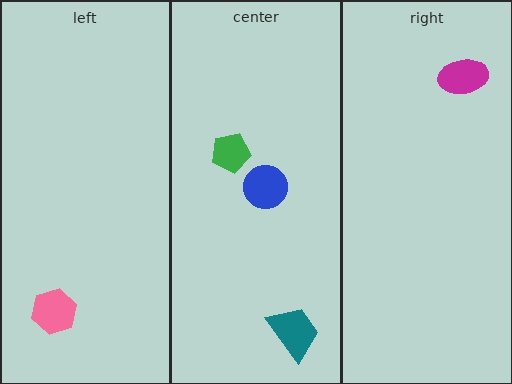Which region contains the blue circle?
The center region.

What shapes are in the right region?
The magenta ellipse.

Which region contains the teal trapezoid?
The center region.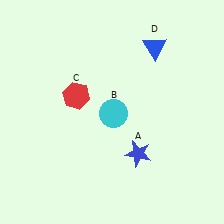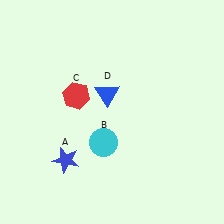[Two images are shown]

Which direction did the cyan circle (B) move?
The cyan circle (B) moved down.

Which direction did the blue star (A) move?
The blue star (A) moved left.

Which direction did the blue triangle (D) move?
The blue triangle (D) moved left.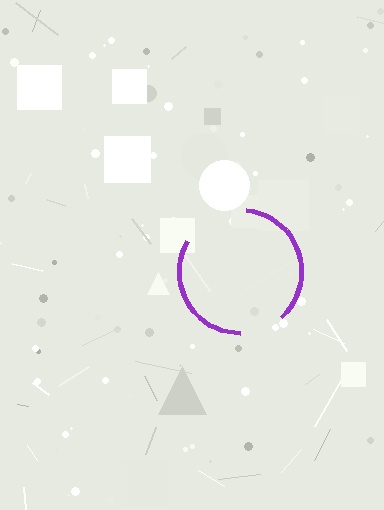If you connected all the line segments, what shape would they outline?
They would outline a circle.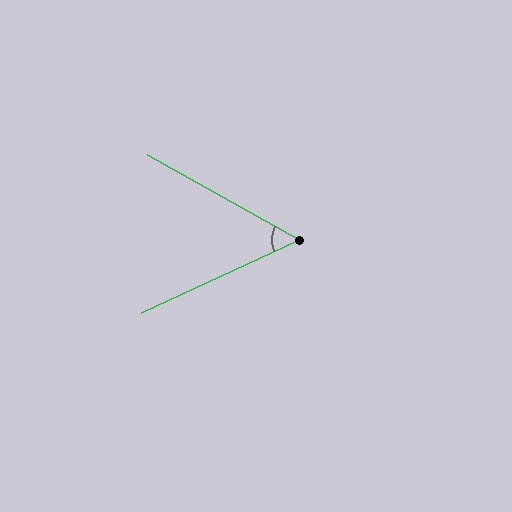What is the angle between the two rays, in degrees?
Approximately 54 degrees.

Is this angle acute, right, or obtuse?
It is acute.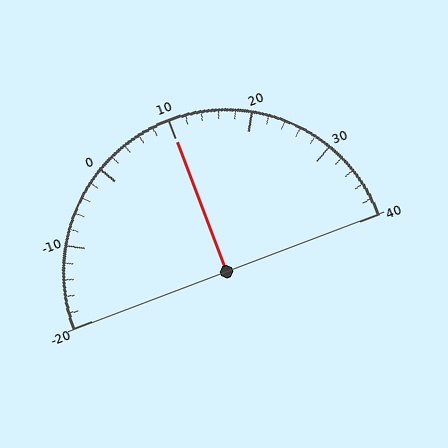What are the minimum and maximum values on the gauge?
The gauge ranges from -20 to 40.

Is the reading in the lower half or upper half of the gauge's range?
The reading is in the upper half of the range (-20 to 40).